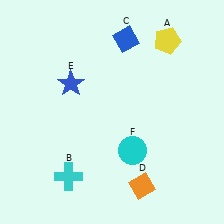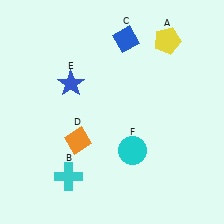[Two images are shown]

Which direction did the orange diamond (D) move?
The orange diamond (D) moved left.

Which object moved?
The orange diamond (D) moved left.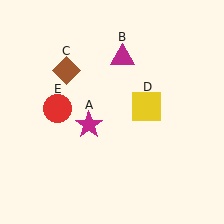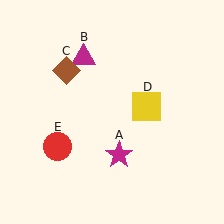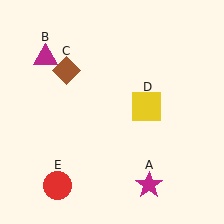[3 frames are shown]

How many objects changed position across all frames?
3 objects changed position: magenta star (object A), magenta triangle (object B), red circle (object E).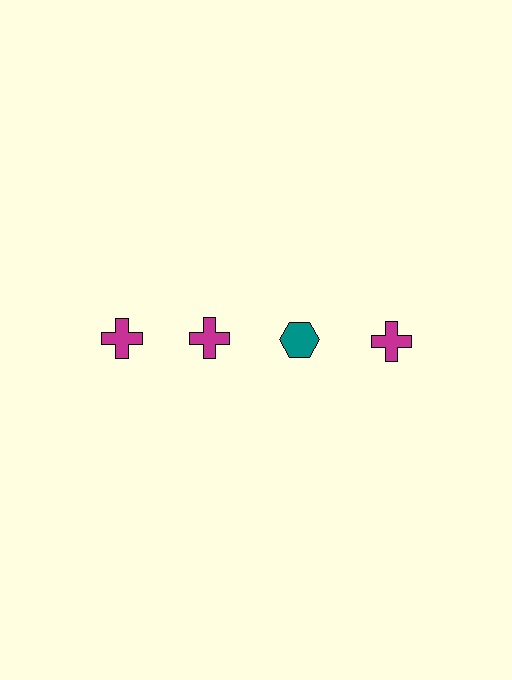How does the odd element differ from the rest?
It differs in both color (teal instead of magenta) and shape (hexagon instead of cross).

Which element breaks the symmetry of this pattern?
The teal hexagon in the top row, center column breaks the symmetry. All other shapes are magenta crosses.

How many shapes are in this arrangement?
There are 4 shapes arranged in a grid pattern.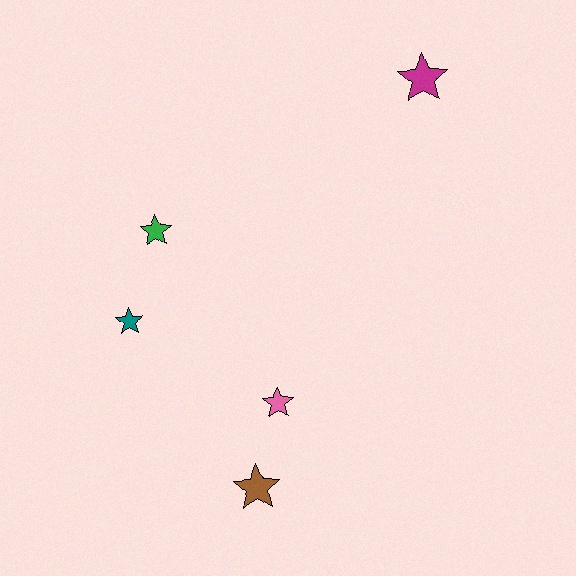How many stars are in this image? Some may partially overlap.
There are 5 stars.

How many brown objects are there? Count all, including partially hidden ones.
There is 1 brown object.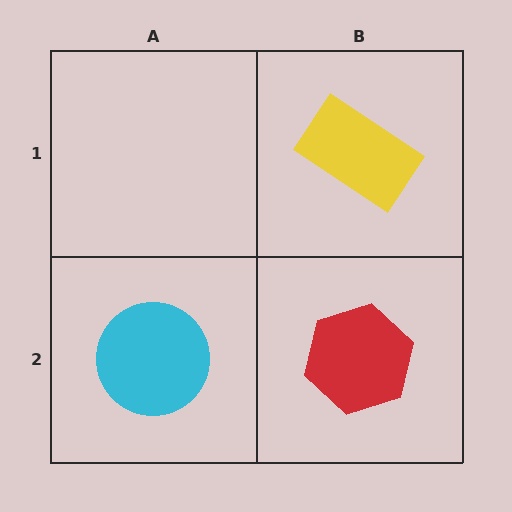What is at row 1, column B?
A yellow rectangle.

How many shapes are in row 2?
2 shapes.